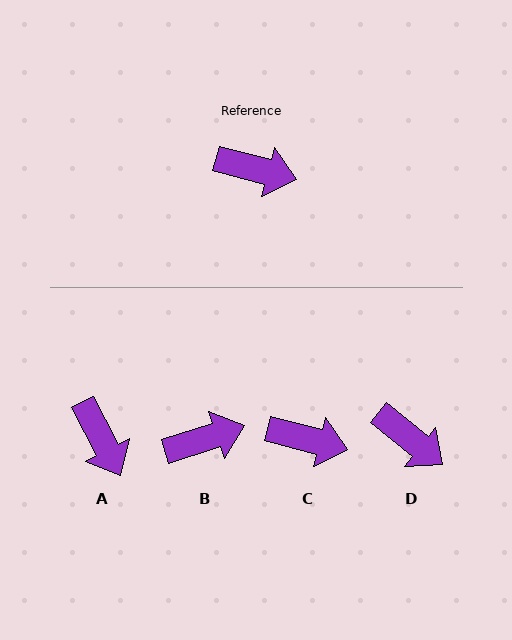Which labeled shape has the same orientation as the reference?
C.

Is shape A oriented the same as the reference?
No, it is off by about 48 degrees.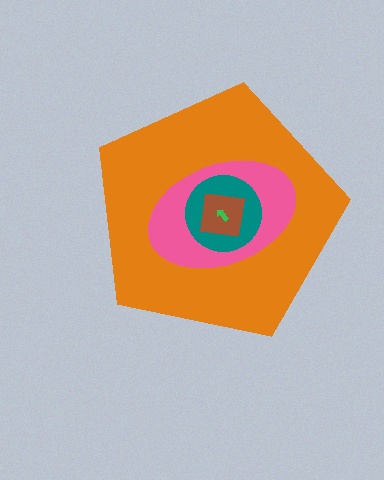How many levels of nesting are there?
5.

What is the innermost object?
The green arrow.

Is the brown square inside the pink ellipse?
Yes.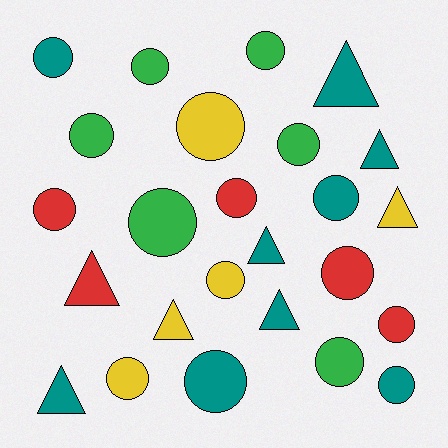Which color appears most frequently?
Teal, with 9 objects.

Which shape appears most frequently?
Circle, with 17 objects.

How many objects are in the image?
There are 25 objects.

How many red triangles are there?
There is 1 red triangle.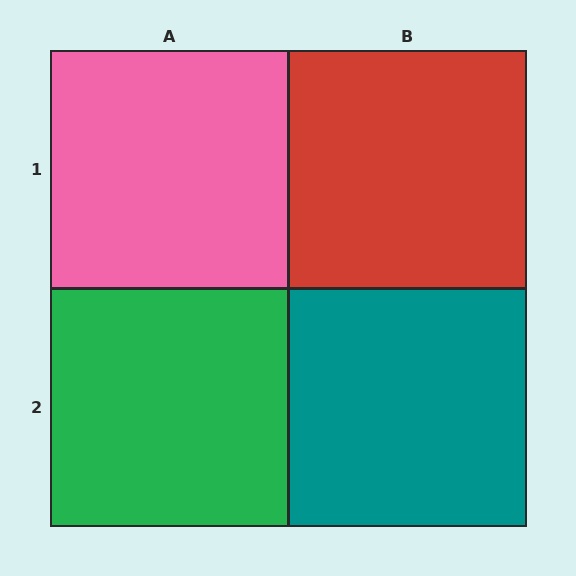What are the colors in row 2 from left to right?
Green, teal.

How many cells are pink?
1 cell is pink.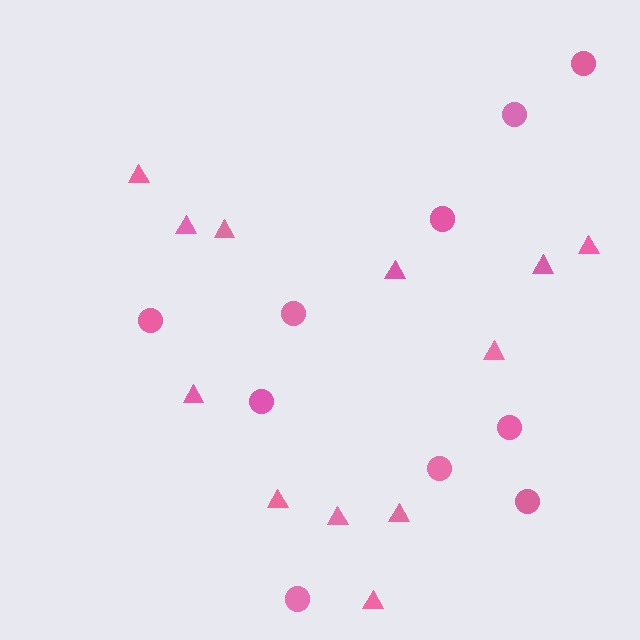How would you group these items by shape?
There are 2 groups: one group of circles (10) and one group of triangles (12).